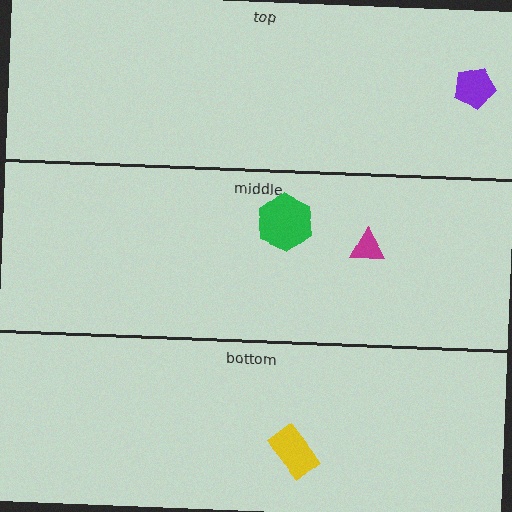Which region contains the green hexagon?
The middle region.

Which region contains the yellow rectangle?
The bottom region.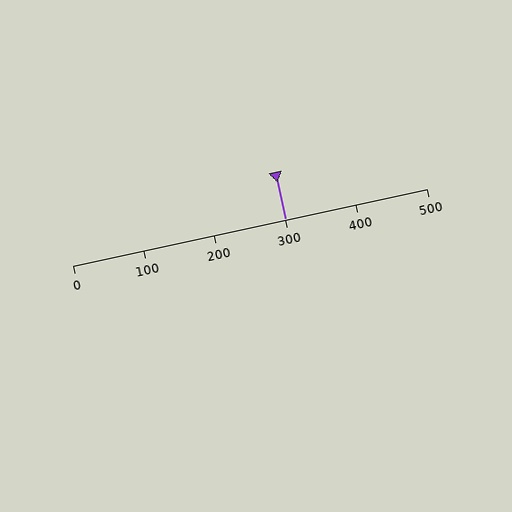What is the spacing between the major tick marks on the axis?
The major ticks are spaced 100 apart.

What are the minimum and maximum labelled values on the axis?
The axis runs from 0 to 500.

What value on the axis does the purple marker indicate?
The marker indicates approximately 300.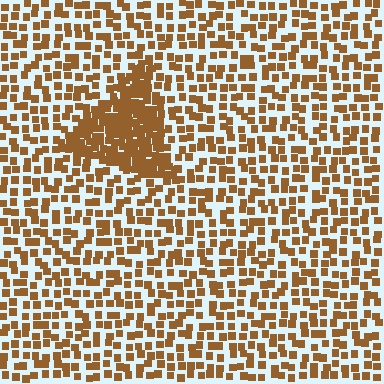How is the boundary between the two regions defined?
The boundary is defined by a change in element density (approximately 2.5x ratio). All elements are the same color, size, and shape.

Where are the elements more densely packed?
The elements are more densely packed inside the triangle boundary.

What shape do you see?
I see a triangle.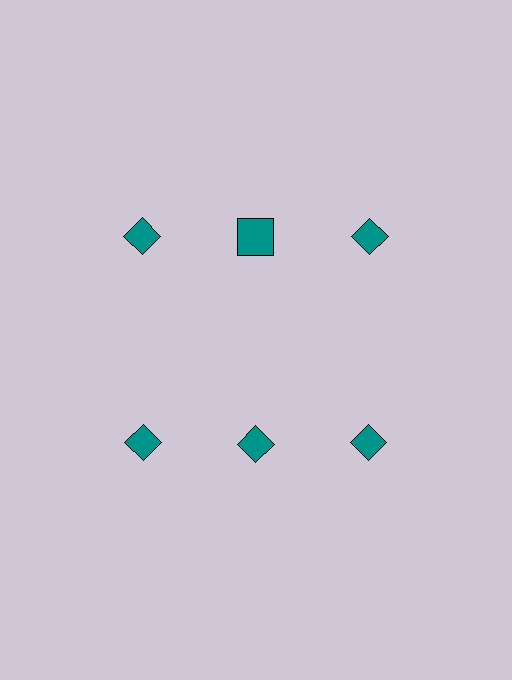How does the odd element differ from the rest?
It has a different shape: square instead of diamond.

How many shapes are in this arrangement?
There are 6 shapes arranged in a grid pattern.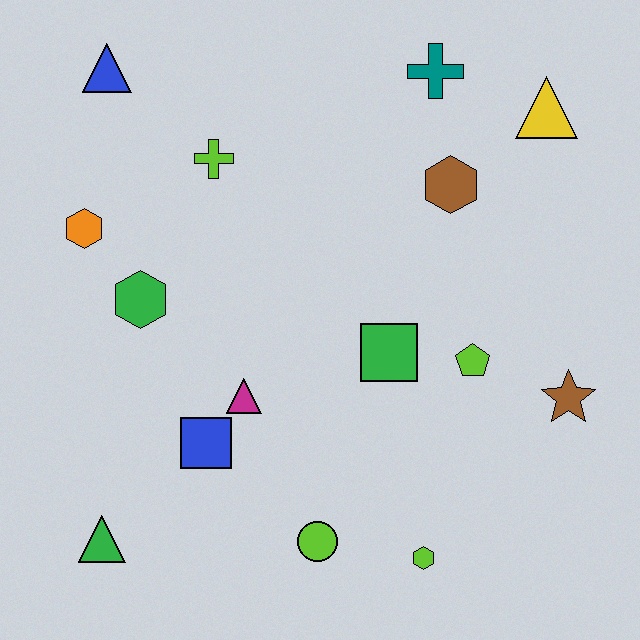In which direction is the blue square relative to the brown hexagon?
The blue square is below the brown hexagon.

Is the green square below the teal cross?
Yes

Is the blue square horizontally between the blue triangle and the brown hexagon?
Yes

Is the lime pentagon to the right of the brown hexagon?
Yes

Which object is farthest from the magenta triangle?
The yellow triangle is farthest from the magenta triangle.